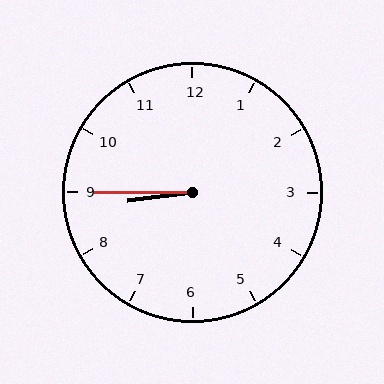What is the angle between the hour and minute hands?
Approximately 8 degrees.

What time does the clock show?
8:45.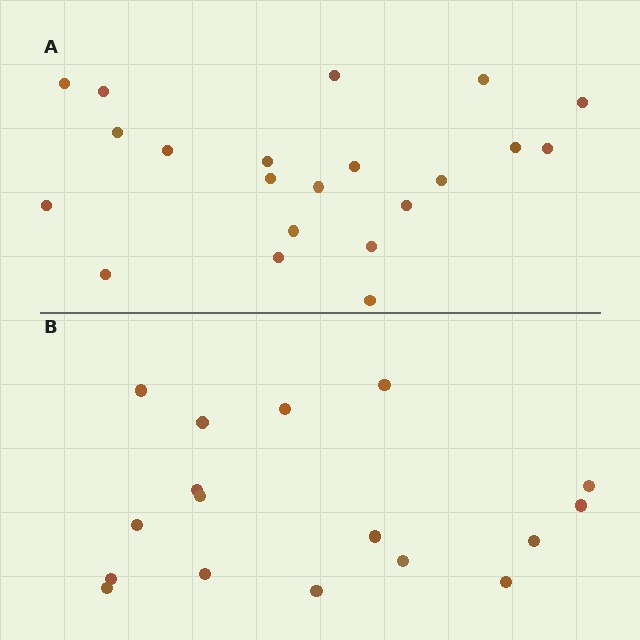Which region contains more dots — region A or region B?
Region A (the top region) has more dots.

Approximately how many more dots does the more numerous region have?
Region A has about 4 more dots than region B.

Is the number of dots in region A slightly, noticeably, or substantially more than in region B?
Region A has only slightly more — the two regions are fairly close. The ratio is roughly 1.2 to 1.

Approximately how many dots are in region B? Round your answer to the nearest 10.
About 20 dots. (The exact count is 17, which rounds to 20.)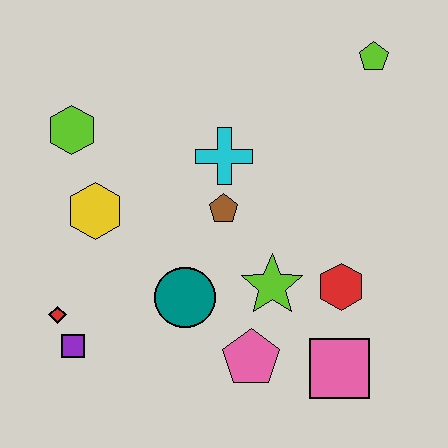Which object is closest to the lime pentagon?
The cyan cross is closest to the lime pentagon.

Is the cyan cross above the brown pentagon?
Yes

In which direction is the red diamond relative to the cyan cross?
The red diamond is to the left of the cyan cross.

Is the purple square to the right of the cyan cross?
No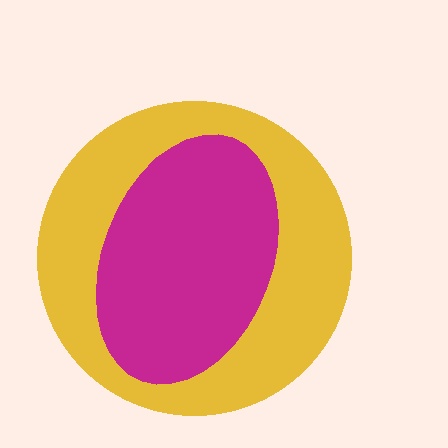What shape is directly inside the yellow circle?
The magenta ellipse.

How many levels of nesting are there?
2.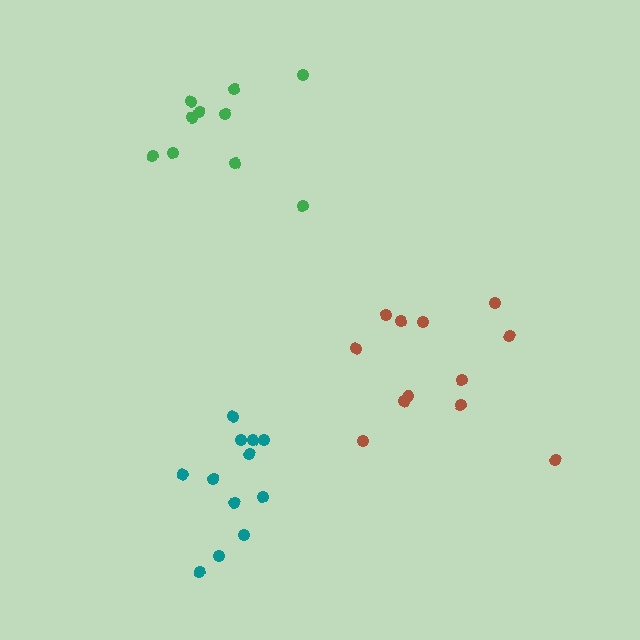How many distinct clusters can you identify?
There are 3 distinct clusters.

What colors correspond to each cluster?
The clusters are colored: green, brown, teal.